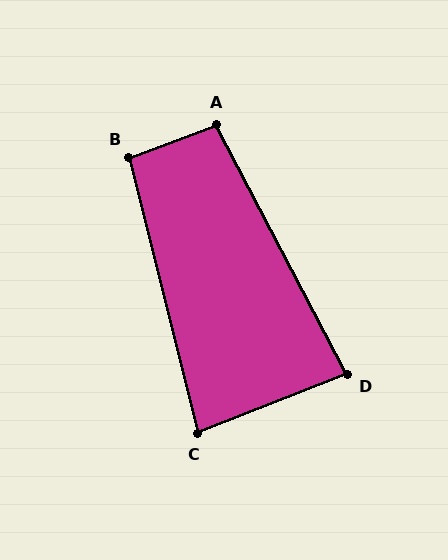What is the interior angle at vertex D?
Approximately 84 degrees (acute).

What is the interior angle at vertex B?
Approximately 96 degrees (obtuse).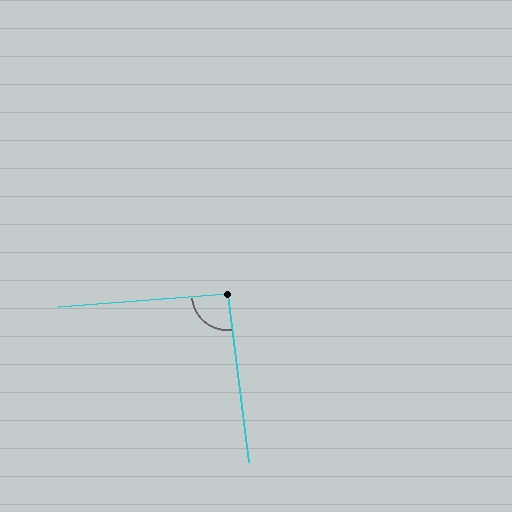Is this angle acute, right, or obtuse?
It is approximately a right angle.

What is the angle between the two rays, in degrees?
Approximately 93 degrees.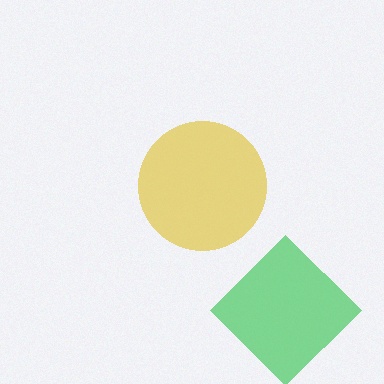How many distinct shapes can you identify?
There are 2 distinct shapes: a green diamond, a yellow circle.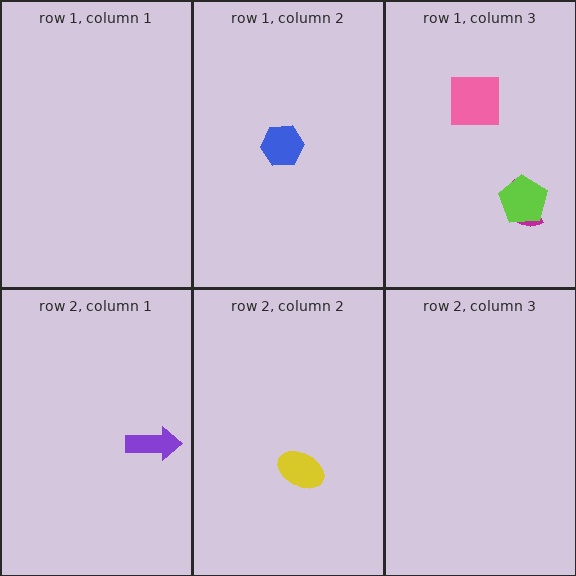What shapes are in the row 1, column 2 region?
The blue hexagon.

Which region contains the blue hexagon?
The row 1, column 2 region.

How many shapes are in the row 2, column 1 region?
1.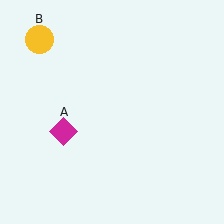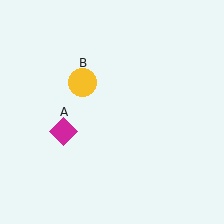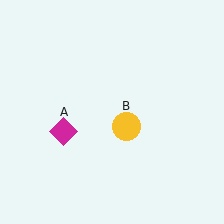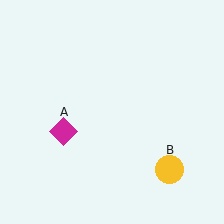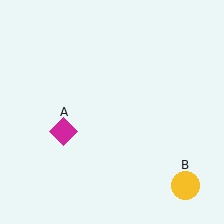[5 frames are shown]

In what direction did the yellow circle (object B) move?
The yellow circle (object B) moved down and to the right.